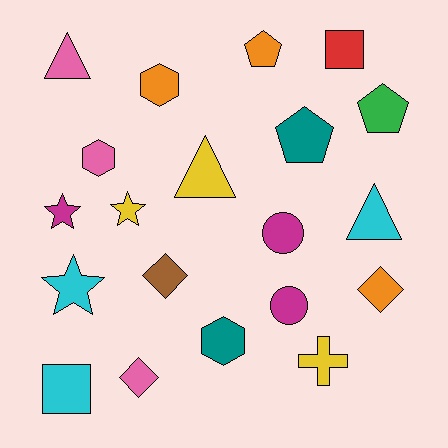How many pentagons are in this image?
There are 3 pentagons.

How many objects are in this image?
There are 20 objects.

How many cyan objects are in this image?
There are 3 cyan objects.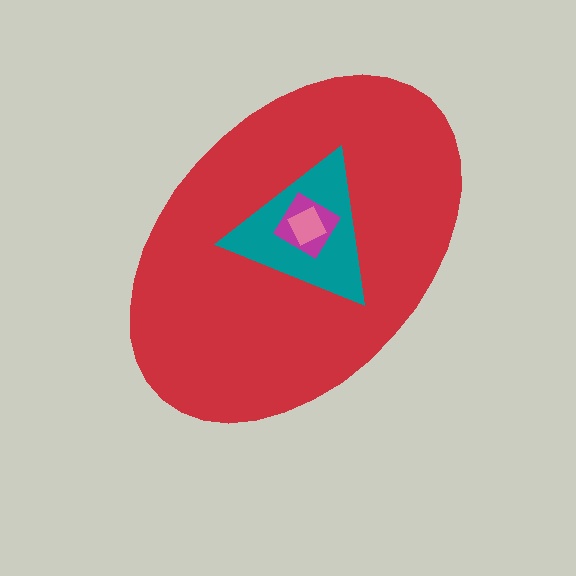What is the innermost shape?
The pink diamond.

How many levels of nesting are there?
4.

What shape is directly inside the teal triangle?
The magenta diamond.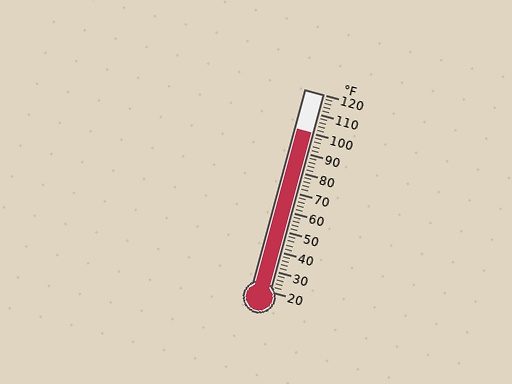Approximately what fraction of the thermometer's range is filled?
The thermometer is filled to approximately 80% of its range.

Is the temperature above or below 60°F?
The temperature is above 60°F.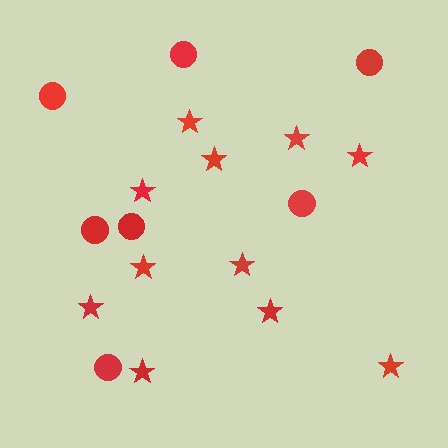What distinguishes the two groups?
There are 2 groups: one group of stars (11) and one group of circles (7).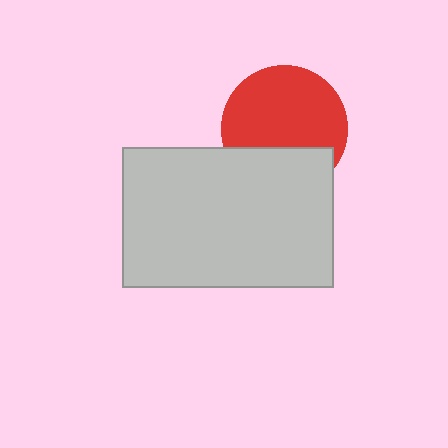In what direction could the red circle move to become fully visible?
The red circle could move up. That would shift it out from behind the light gray rectangle entirely.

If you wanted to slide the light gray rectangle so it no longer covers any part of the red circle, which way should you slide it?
Slide it down — that is the most direct way to separate the two shapes.